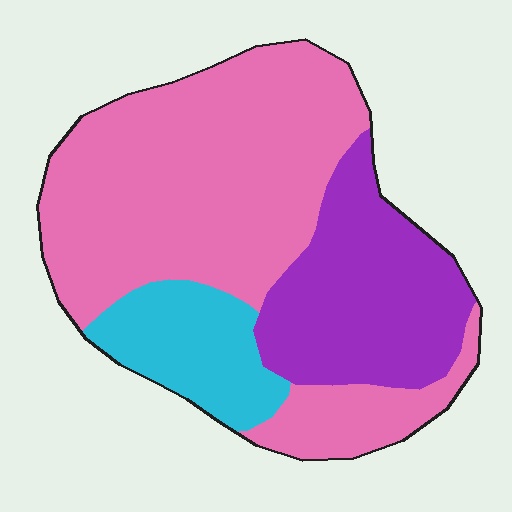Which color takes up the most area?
Pink, at roughly 60%.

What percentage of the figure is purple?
Purple covers 26% of the figure.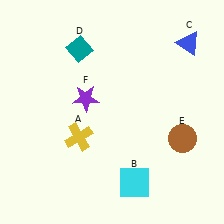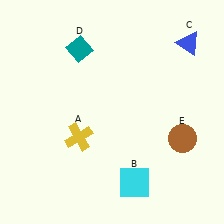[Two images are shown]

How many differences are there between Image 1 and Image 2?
There is 1 difference between the two images.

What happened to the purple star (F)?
The purple star (F) was removed in Image 2. It was in the top-left area of Image 1.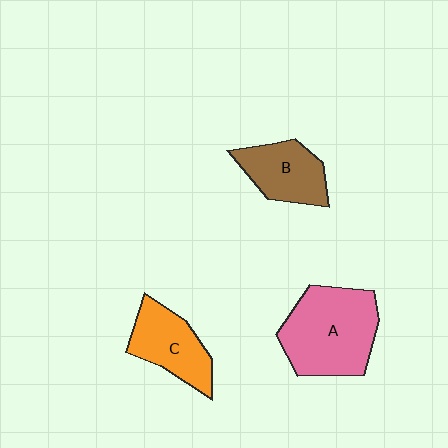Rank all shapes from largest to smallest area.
From largest to smallest: A (pink), C (orange), B (brown).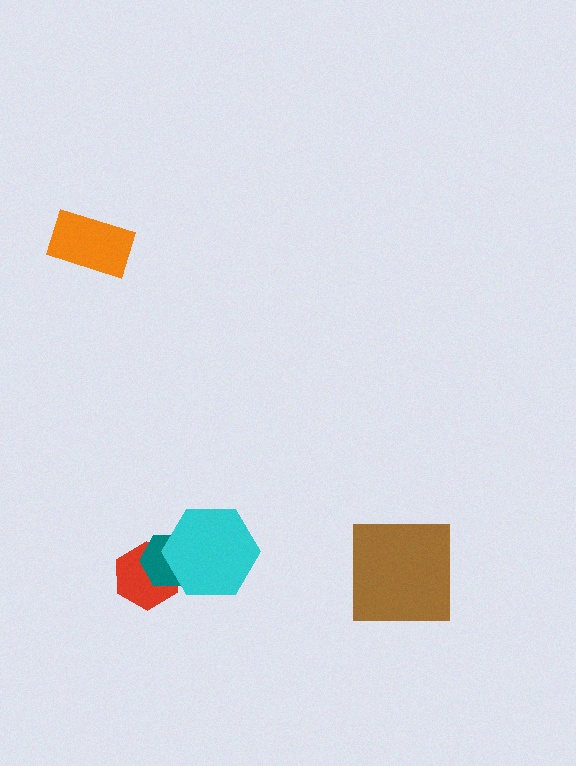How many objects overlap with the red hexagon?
2 objects overlap with the red hexagon.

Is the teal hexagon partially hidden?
Yes, it is partially covered by another shape.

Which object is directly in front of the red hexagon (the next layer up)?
The teal hexagon is directly in front of the red hexagon.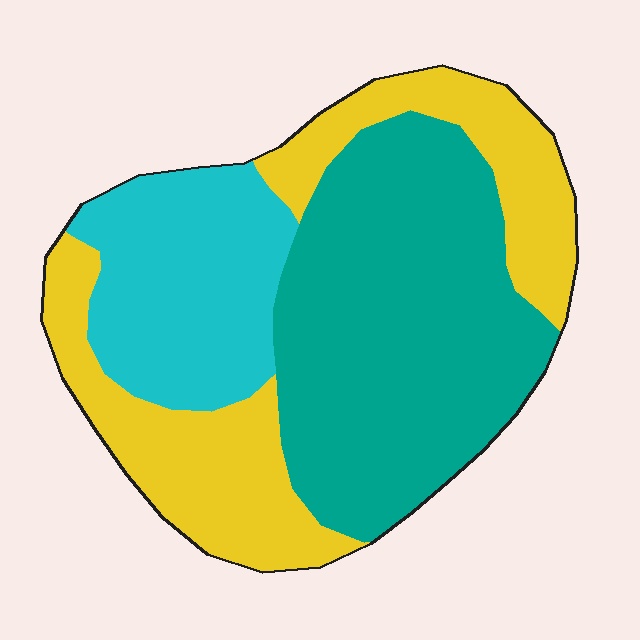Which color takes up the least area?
Cyan, at roughly 25%.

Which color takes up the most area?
Teal, at roughly 45%.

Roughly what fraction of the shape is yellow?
Yellow takes up between a quarter and a half of the shape.